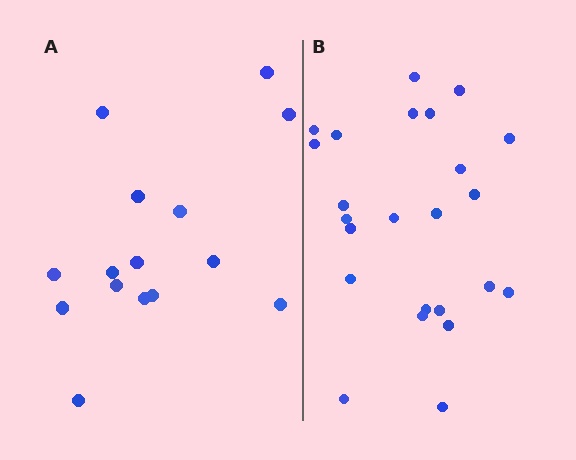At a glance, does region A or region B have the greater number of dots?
Region B (the right region) has more dots.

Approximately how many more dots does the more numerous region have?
Region B has roughly 8 or so more dots than region A.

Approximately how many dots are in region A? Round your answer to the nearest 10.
About 20 dots. (The exact count is 15, which rounds to 20.)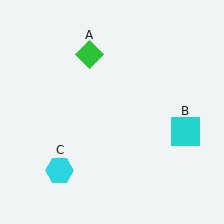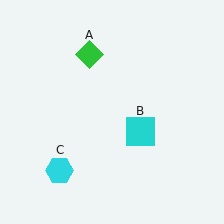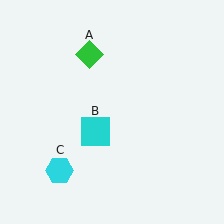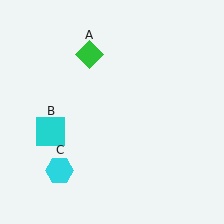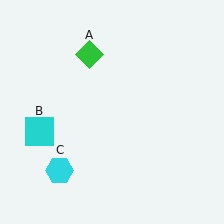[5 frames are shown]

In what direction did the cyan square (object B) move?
The cyan square (object B) moved left.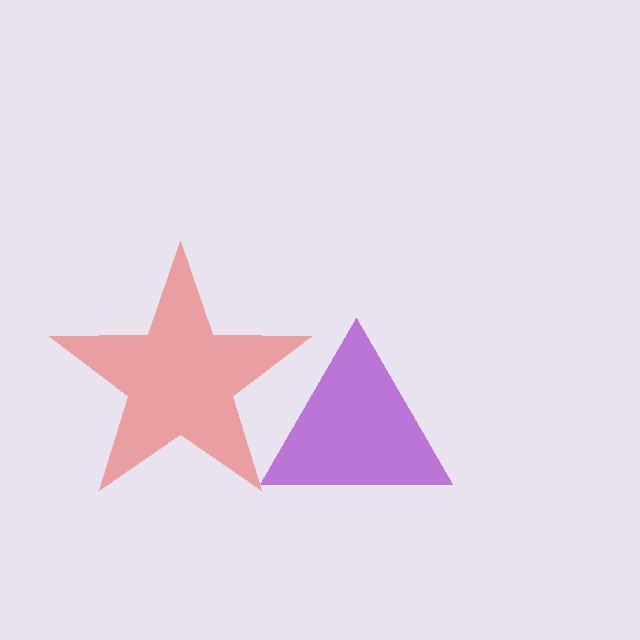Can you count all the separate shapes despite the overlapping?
Yes, there are 2 separate shapes.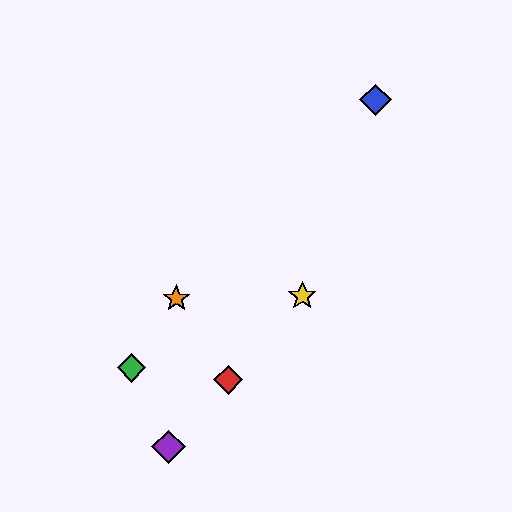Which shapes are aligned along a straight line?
The red diamond, the yellow star, the purple diamond are aligned along a straight line.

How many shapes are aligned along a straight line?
3 shapes (the red diamond, the yellow star, the purple diamond) are aligned along a straight line.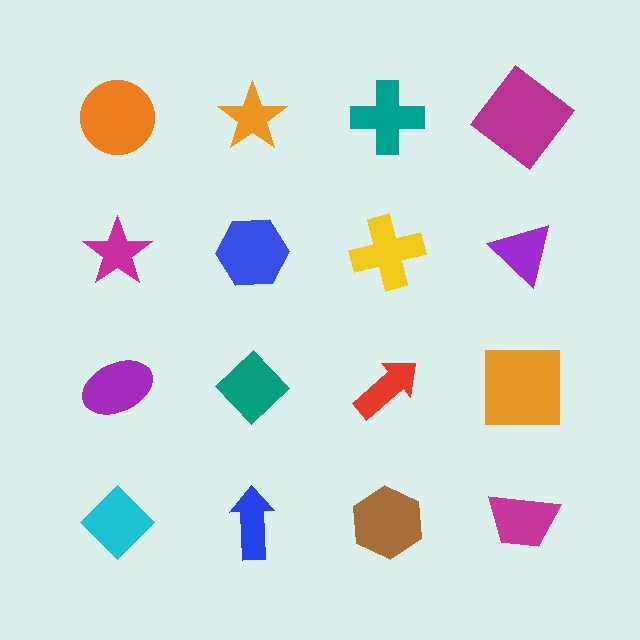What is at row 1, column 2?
An orange star.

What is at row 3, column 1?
A purple ellipse.